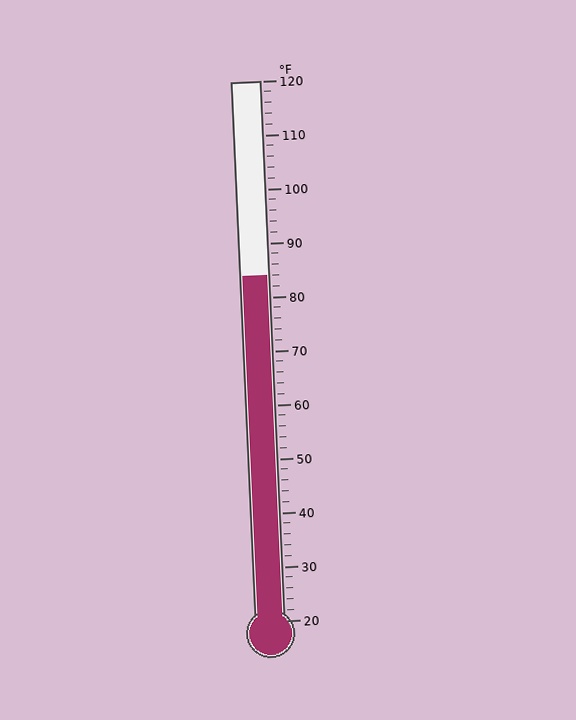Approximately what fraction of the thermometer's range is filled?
The thermometer is filled to approximately 65% of its range.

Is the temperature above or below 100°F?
The temperature is below 100°F.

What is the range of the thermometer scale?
The thermometer scale ranges from 20°F to 120°F.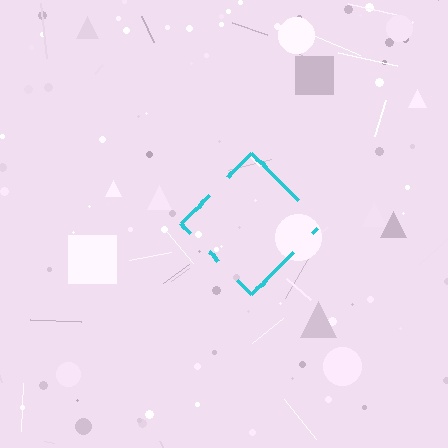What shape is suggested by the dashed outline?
The dashed outline suggests a diamond.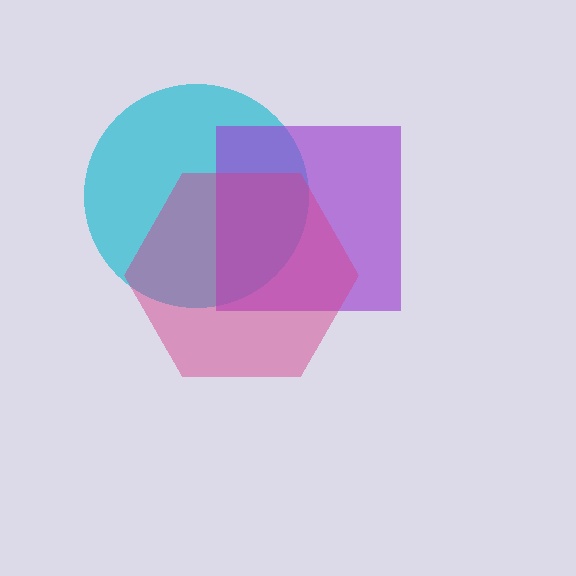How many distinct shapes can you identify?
There are 3 distinct shapes: a cyan circle, a purple square, a magenta hexagon.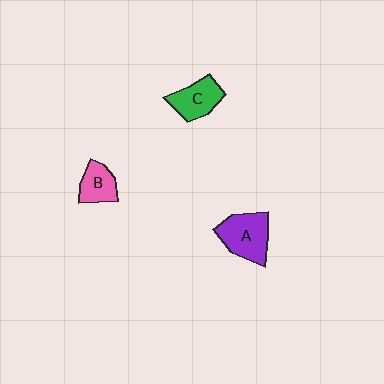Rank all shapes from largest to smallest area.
From largest to smallest: A (purple), C (green), B (pink).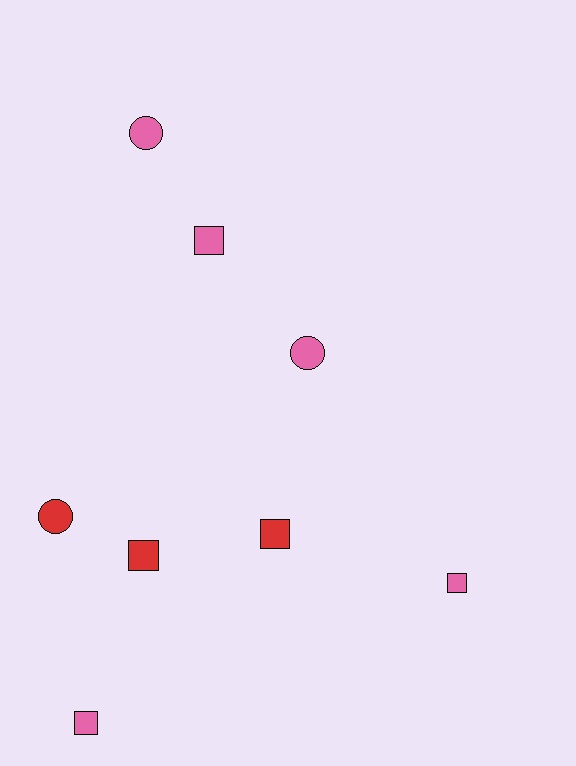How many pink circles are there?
There are 2 pink circles.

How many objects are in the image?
There are 8 objects.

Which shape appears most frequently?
Square, with 5 objects.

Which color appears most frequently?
Pink, with 5 objects.